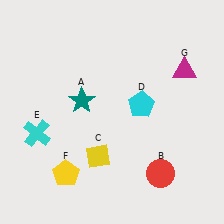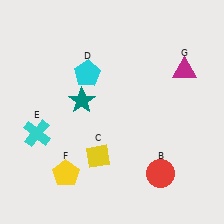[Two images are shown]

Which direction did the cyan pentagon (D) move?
The cyan pentagon (D) moved left.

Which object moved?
The cyan pentagon (D) moved left.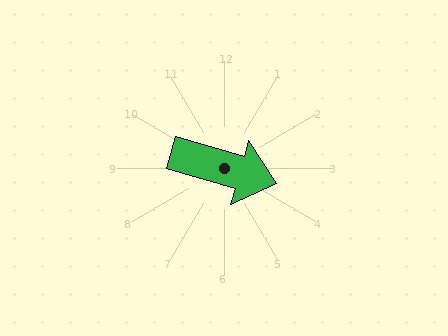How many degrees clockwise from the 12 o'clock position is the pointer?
Approximately 106 degrees.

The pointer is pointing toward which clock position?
Roughly 4 o'clock.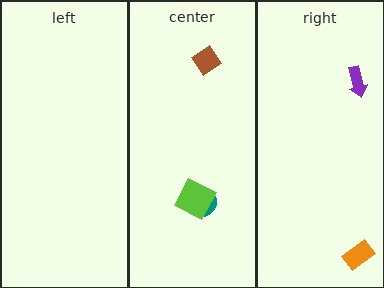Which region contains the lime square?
The center region.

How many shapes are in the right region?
2.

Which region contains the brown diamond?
The center region.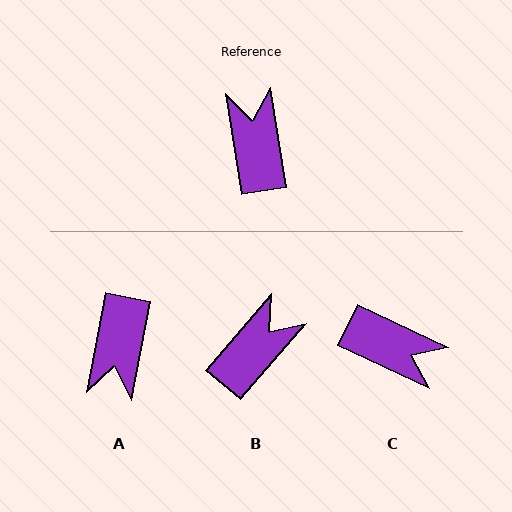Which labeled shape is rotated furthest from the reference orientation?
A, about 160 degrees away.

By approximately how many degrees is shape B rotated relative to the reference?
Approximately 50 degrees clockwise.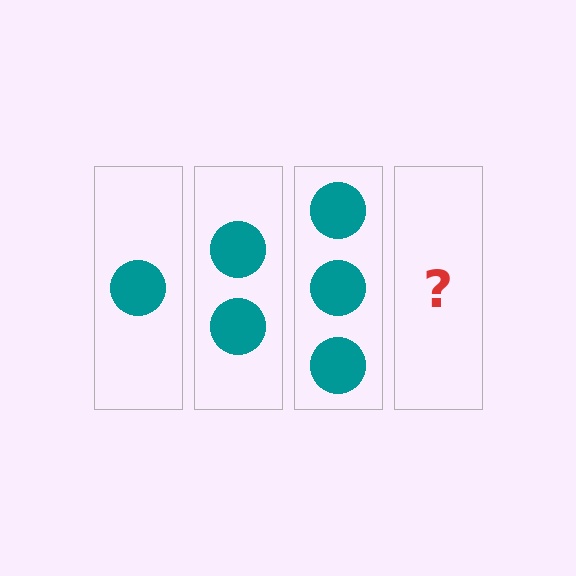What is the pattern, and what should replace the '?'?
The pattern is that each step adds one more circle. The '?' should be 4 circles.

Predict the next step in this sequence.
The next step is 4 circles.